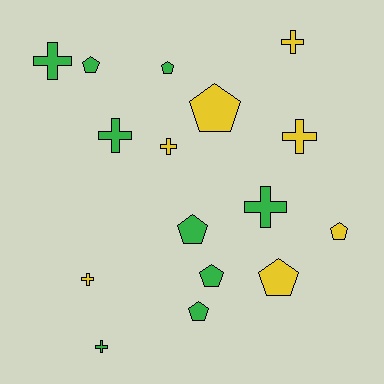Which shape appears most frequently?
Cross, with 8 objects.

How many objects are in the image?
There are 16 objects.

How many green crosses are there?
There are 4 green crosses.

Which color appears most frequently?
Green, with 9 objects.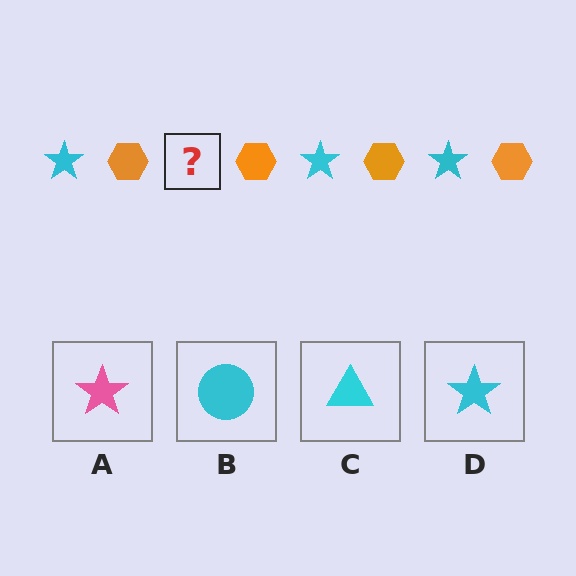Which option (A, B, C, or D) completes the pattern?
D.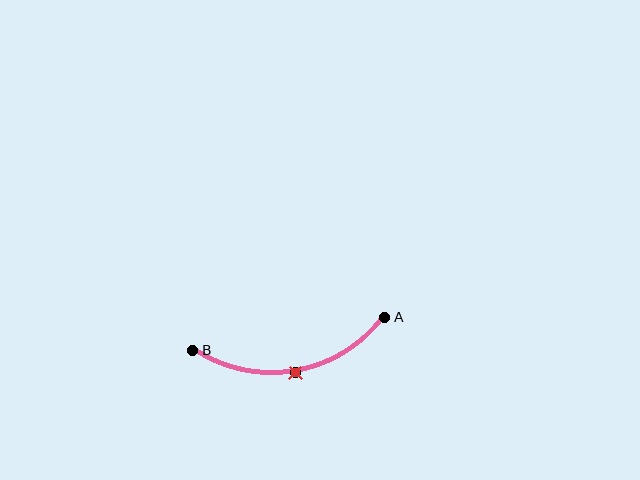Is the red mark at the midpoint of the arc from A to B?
Yes. The red mark lies on the arc at equal arc-length from both A and B — it is the arc midpoint.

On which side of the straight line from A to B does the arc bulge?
The arc bulges below the straight line connecting A and B.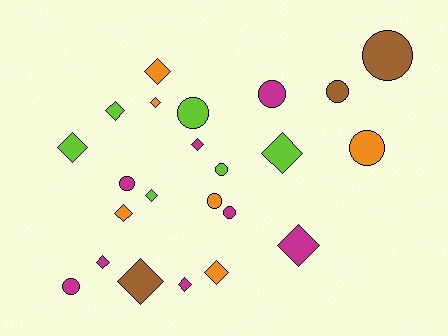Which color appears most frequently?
Magenta, with 8 objects.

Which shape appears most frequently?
Diamond, with 13 objects.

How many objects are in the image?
There are 23 objects.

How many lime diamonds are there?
There are 4 lime diamonds.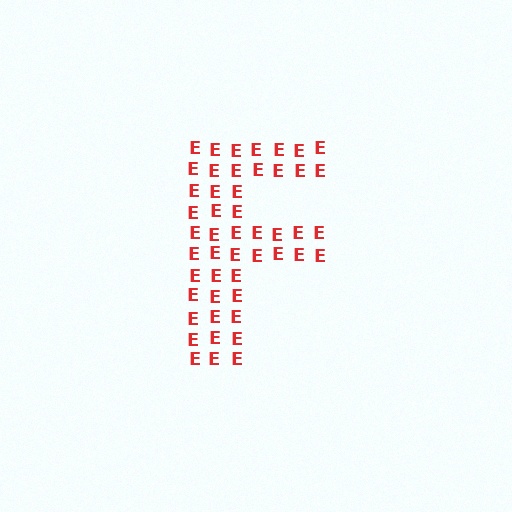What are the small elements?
The small elements are letter E's.